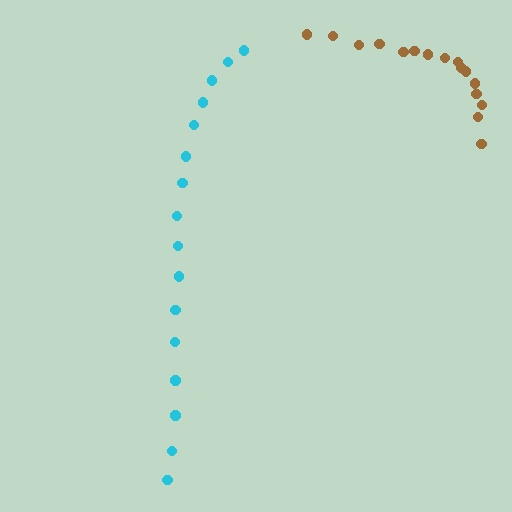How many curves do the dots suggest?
There are 2 distinct paths.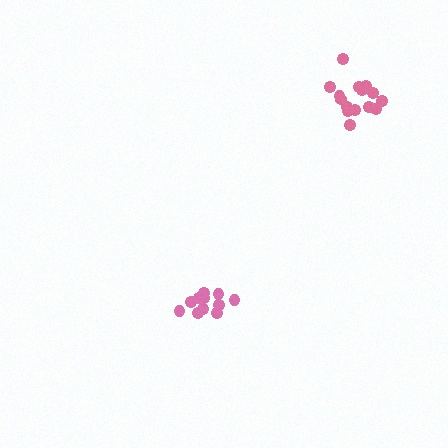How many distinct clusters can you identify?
There are 2 distinct clusters.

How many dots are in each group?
Group 1: 11 dots, Group 2: 15 dots (26 total).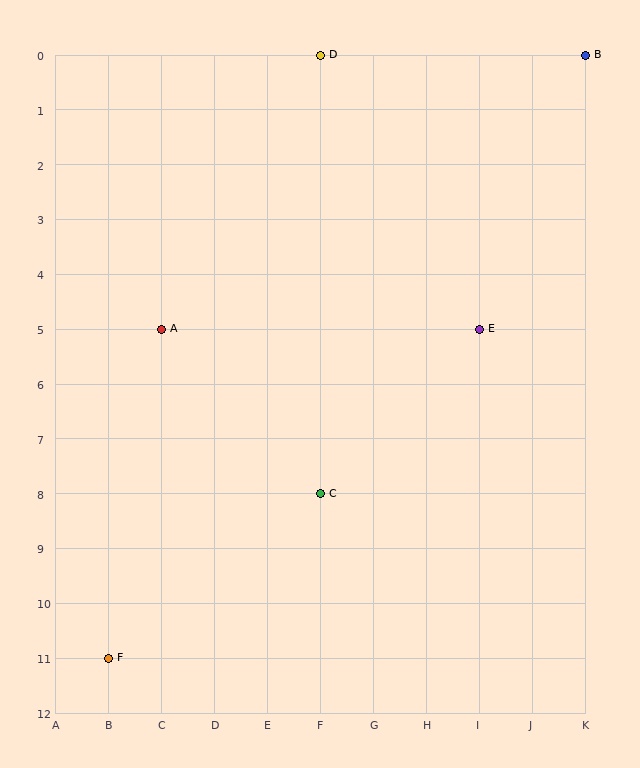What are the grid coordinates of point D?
Point D is at grid coordinates (F, 0).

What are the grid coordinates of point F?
Point F is at grid coordinates (B, 11).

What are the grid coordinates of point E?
Point E is at grid coordinates (I, 5).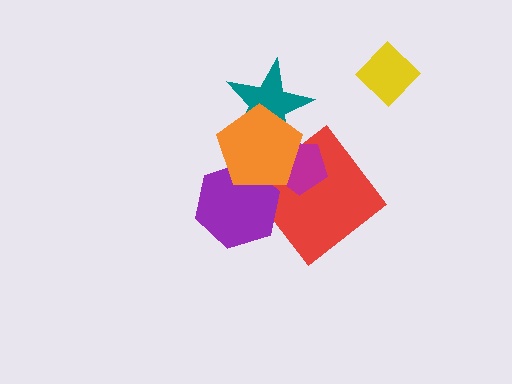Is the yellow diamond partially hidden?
No, no other shape covers it.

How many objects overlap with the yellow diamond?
0 objects overlap with the yellow diamond.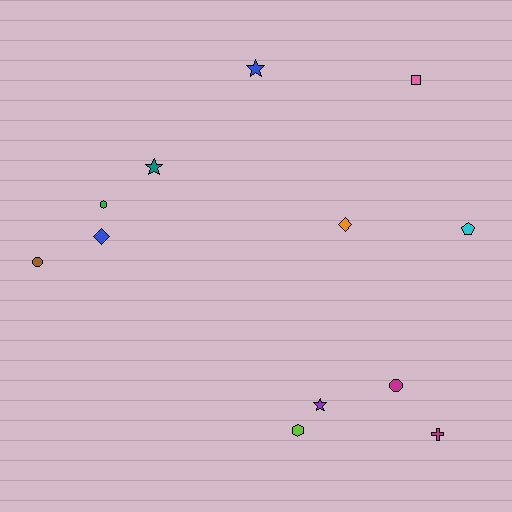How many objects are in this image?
There are 12 objects.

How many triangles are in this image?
There are no triangles.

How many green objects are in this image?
There is 1 green object.